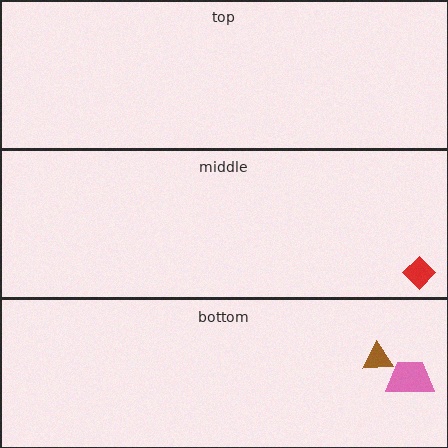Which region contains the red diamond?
The middle region.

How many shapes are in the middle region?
1.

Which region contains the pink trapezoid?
The bottom region.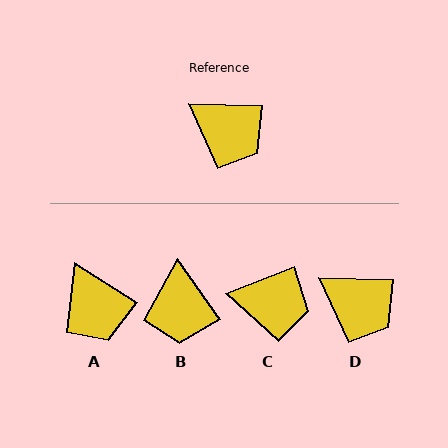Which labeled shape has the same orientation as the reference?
D.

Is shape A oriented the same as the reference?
No, it is off by about 32 degrees.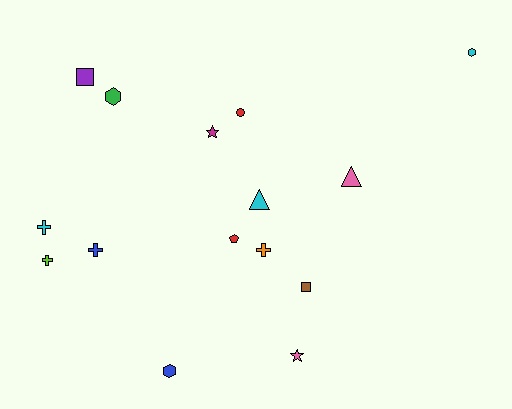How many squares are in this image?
There are 2 squares.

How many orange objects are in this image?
There is 1 orange object.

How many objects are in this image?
There are 15 objects.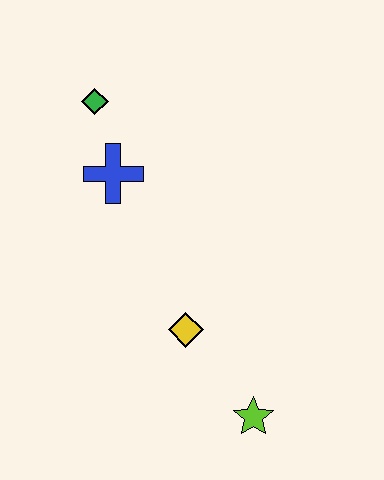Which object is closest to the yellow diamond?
The lime star is closest to the yellow diamond.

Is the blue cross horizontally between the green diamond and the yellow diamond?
Yes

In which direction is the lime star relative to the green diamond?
The lime star is below the green diamond.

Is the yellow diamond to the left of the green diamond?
No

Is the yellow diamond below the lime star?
No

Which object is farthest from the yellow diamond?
The green diamond is farthest from the yellow diamond.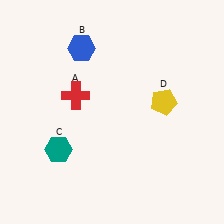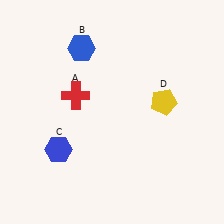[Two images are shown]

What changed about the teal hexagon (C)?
In Image 1, C is teal. In Image 2, it changed to blue.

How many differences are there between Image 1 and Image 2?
There is 1 difference between the two images.